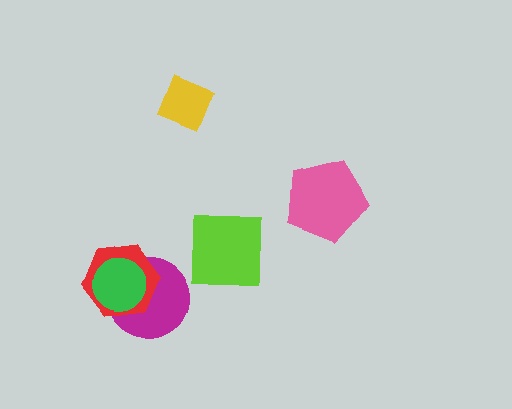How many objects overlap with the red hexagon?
2 objects overlap with the red hexagon.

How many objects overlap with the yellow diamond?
0 objects overlap with the yellow diamond.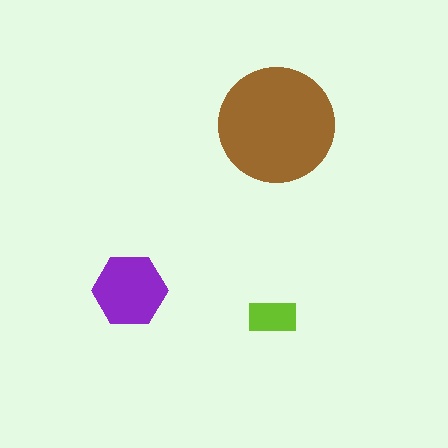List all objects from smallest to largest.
The lime rectangle, the purple hexagon, the brown circle.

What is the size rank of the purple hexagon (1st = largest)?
2nd.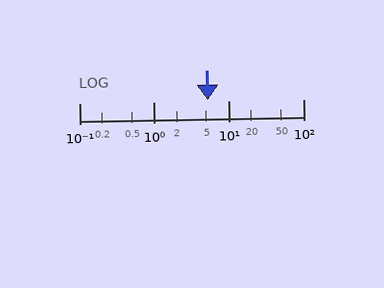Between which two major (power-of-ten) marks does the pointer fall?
The pointer is between 1 and 10.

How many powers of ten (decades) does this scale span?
The scale spans 3 decades, from 0.1 to 100.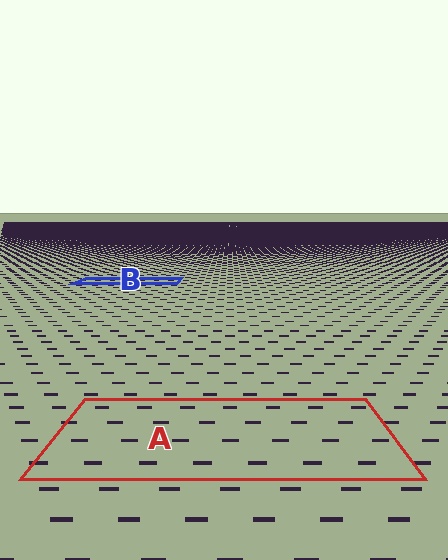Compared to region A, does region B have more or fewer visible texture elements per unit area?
Region B has more texture elements per unit area — they are packed more densely because it is farther away.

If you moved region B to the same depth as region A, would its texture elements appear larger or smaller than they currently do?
They would appear larger. At a closer depth, the same texture elements are projected at a bigger on-screen size.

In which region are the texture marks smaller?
The texture marks are smaller in region B, because it is farther away.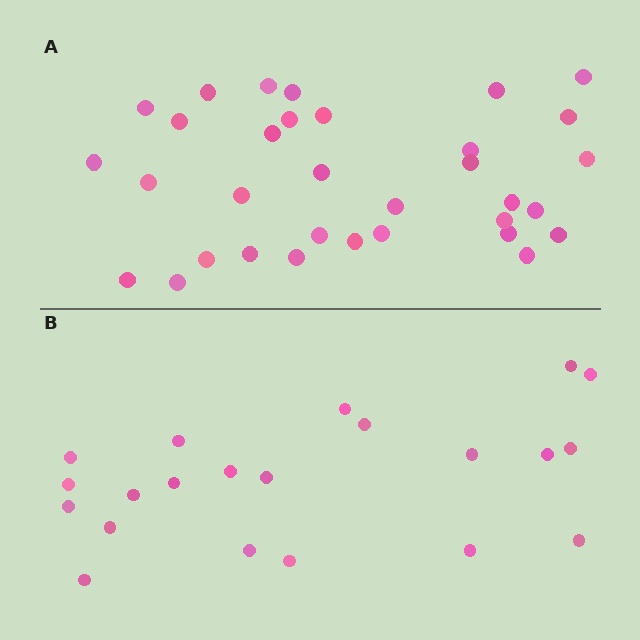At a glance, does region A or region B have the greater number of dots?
Region A (the top region) has more dots.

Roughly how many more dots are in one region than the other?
Region A has roughly 12 or so more dots than region B.